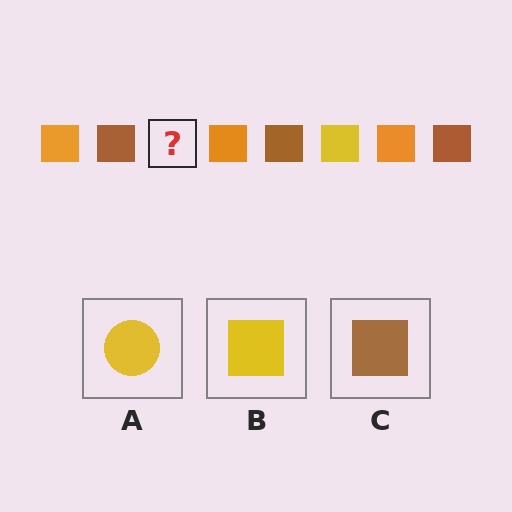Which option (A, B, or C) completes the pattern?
B.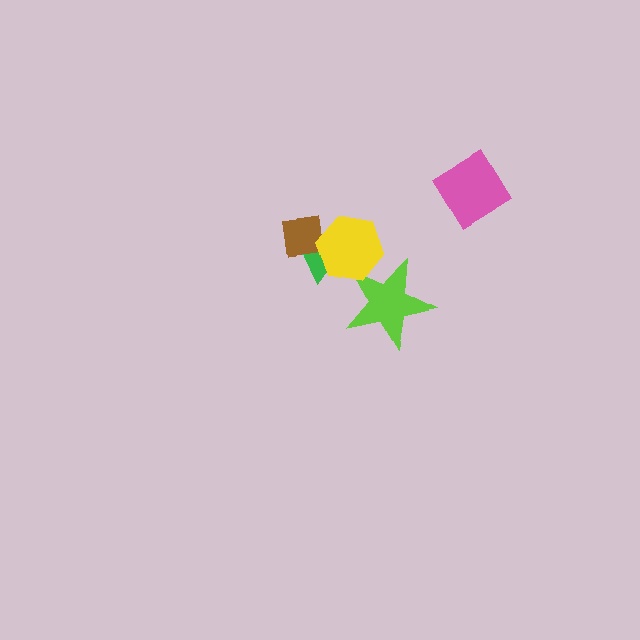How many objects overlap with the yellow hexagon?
3 objects overlap with the yellow hexagon.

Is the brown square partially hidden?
Yes, it is partially covered by another shape.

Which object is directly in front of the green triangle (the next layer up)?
The brown square is directly in front of the green triangle.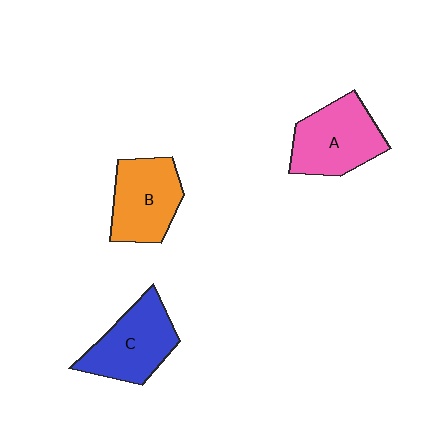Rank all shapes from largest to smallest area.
From largest to smallest: A (pink), C (blue), B (orange).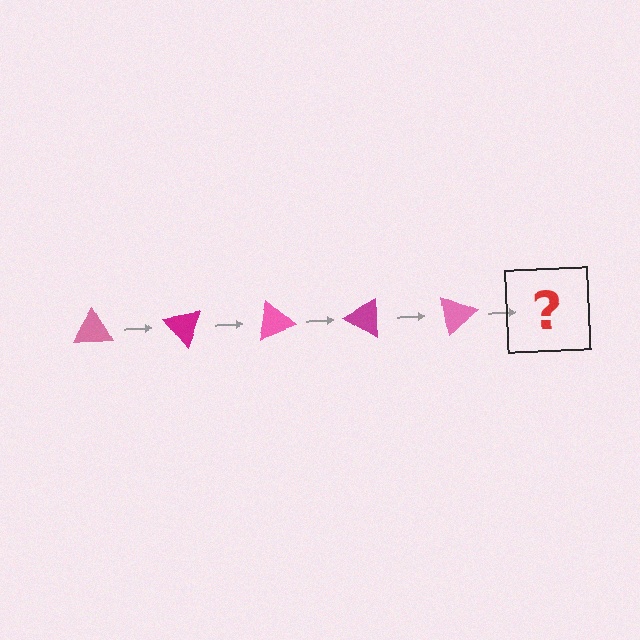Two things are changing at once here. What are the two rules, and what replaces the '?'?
The two rules are that it rotates 50 degrees each step and the color cycles through pink and magenta. The '?' should be a magenta triangle, rotated 250 degrees from the start.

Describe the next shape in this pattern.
It should be a magenta triangle, rotated 250 degrees from the start.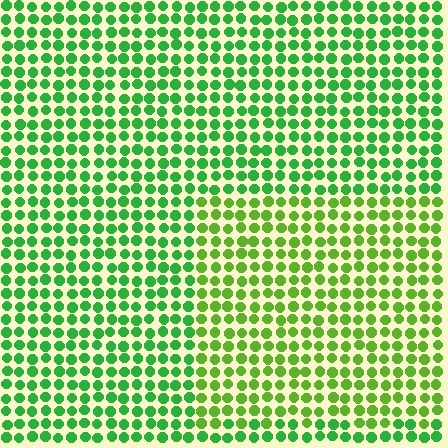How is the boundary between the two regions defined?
The boundary is defined purely by a slight shift in hue (about 30 degrees). Spacing, size, and orientation are identical on both sides.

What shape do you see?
I see a rectangle.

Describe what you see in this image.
The image is filled with small green elements in a uniform arrangement. A rectangle-shaped region is visible where the elements are tinted to a slightly different hue, forming a subtle color boundary.